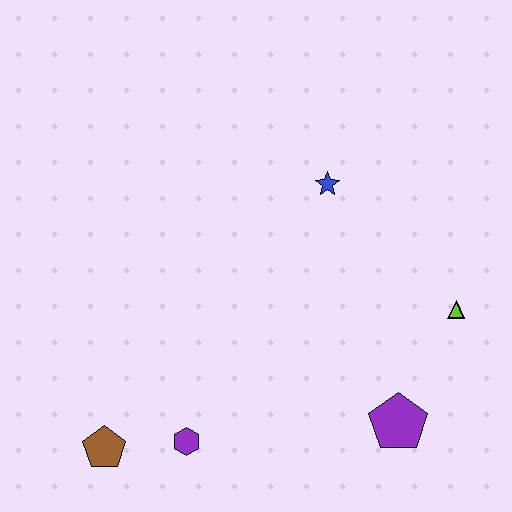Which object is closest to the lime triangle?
The purple pentagon is closest to the lime triangle.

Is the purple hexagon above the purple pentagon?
No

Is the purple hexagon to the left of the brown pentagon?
No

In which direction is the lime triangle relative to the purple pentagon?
The lime triangle is above the purple pentagon.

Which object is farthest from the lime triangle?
The brown pentagon is farthest from the lime triangle.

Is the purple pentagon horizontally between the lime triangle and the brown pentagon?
Yes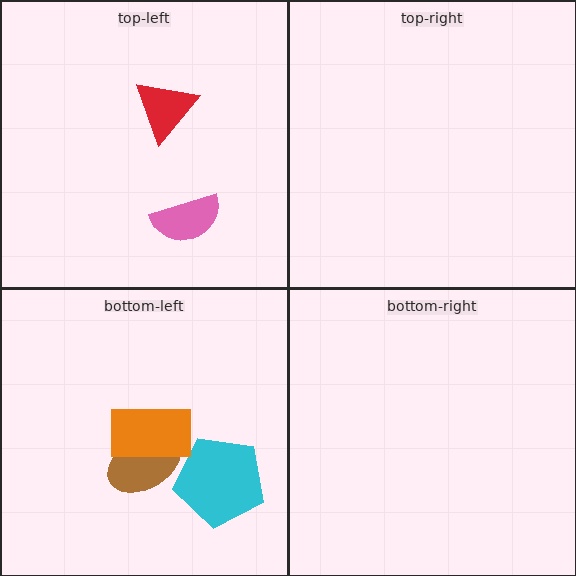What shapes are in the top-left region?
The pink semicircle, the red triangle.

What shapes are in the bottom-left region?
The brown ellipse, the cyan pentagon, the orange rectangle.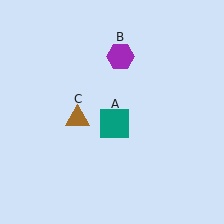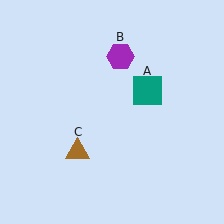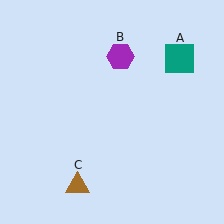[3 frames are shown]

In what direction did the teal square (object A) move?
The teal square (object A) moved up and to the right.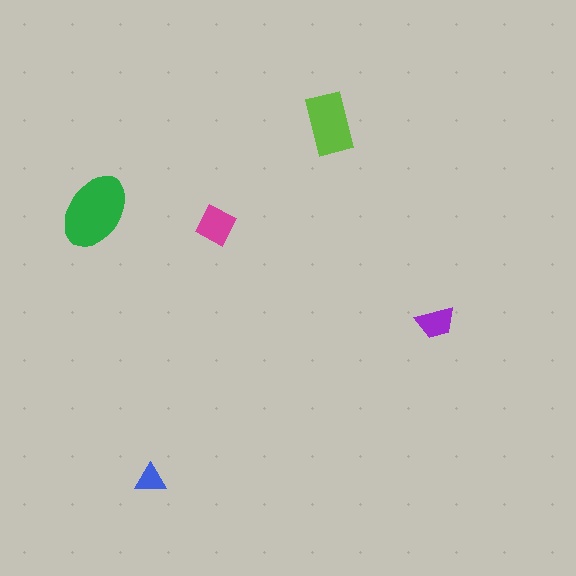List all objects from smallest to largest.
The blue triangle, the purple trapezoid, the magenta diamond, the lime rectangle, the green ellipse.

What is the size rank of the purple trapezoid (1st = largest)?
4th.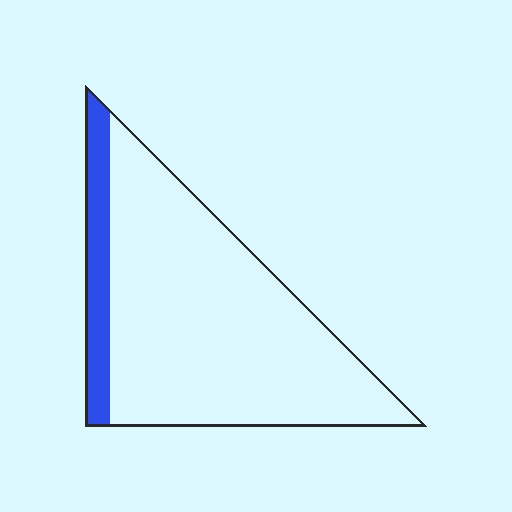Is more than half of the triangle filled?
No.